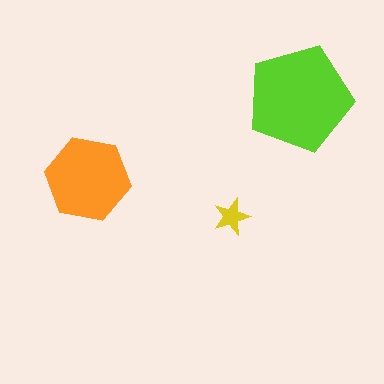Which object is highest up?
The lime pentagon is topmost.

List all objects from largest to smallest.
The lime pentagon, the orange hexagon, the yellow star.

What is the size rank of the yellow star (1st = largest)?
3rd.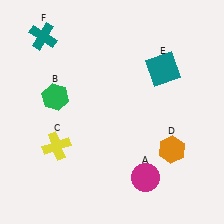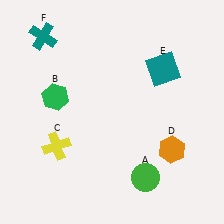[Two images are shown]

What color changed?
The circle (A) changed from magenta in Image 1 to green in Image 2.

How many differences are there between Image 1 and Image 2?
There is 1 difference between the two images.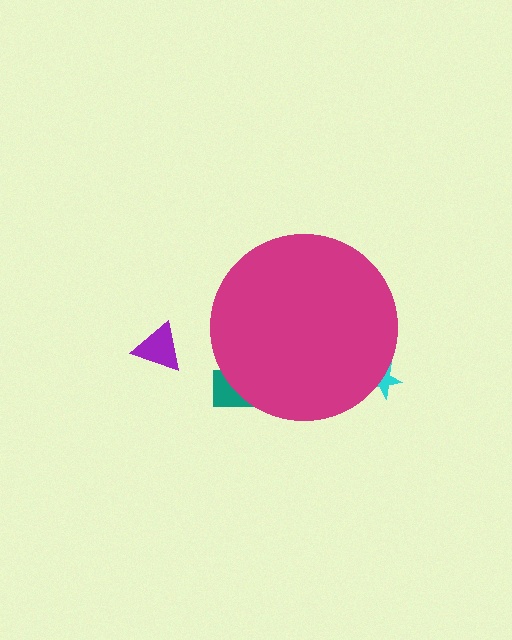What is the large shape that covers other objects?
A magenta circle.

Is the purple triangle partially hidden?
No, the purple triangle is fully visible.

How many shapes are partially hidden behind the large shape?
2 shapes are partially hidden.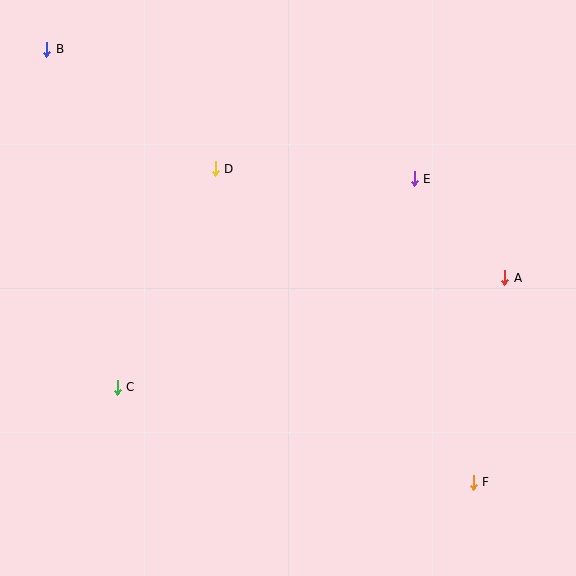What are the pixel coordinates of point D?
Point D is at (215, 169).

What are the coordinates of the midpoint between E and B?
The midpoint between E and B is at (231, 114).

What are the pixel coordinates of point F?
Point F is at (473, 482).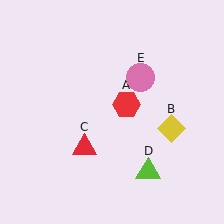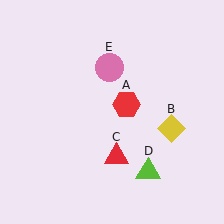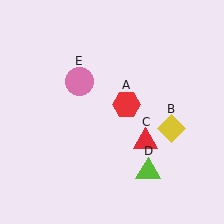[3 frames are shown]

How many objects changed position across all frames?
2 objects changed position: red triangle (object C), pink circle (object E).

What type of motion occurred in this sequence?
The red triangle (object C), pink circle (object E) rotated counterclockwise around the center of the scene.